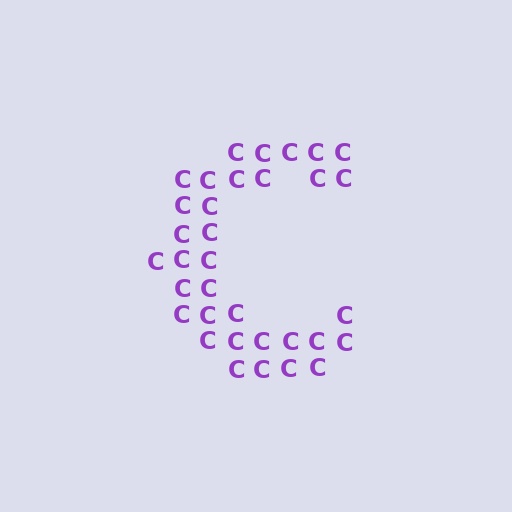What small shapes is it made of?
It is made of small letter C's.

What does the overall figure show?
The overall figure shows the letter C.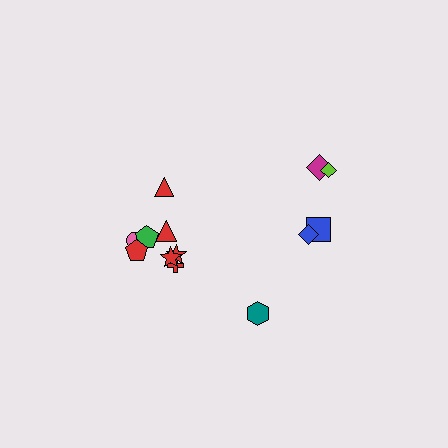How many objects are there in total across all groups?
There are 13 objects.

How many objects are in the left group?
There are 8 objects.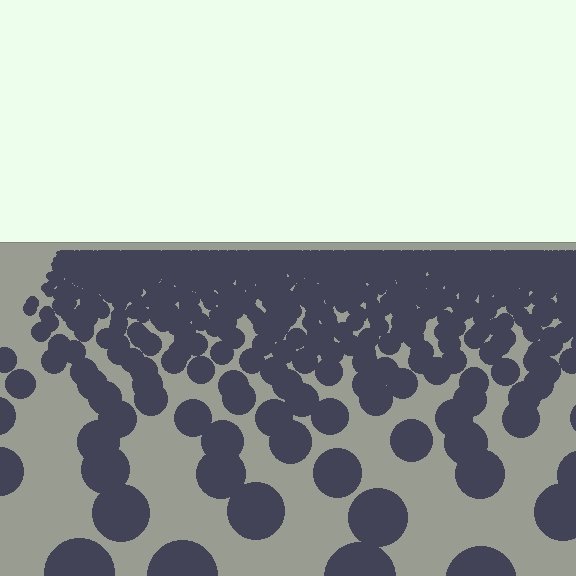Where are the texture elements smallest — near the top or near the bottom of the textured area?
Near the top.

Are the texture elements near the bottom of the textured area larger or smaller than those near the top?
Larger. Near the bottom, elements are closer to the viewer and appear at a bigger on-screen size.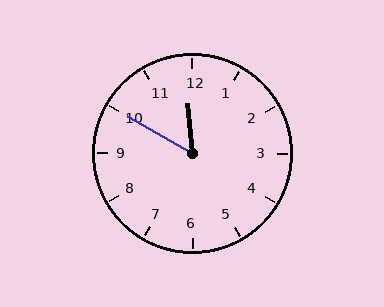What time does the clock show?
11:50.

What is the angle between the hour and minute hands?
Approximately 55 degrees.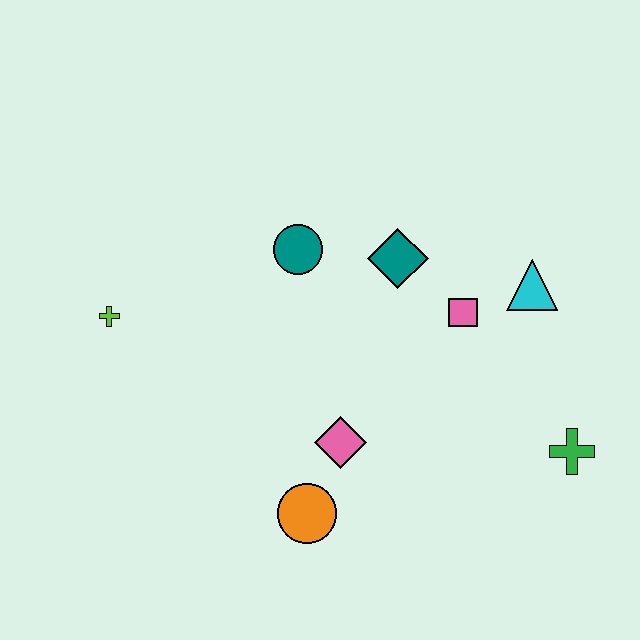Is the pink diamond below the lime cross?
Yes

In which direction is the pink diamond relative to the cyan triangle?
The pink diamond is to the left of the cyan triangle.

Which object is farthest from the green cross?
The lime cross is farthest from the green cross.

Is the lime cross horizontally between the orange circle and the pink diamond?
No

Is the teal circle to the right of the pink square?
No